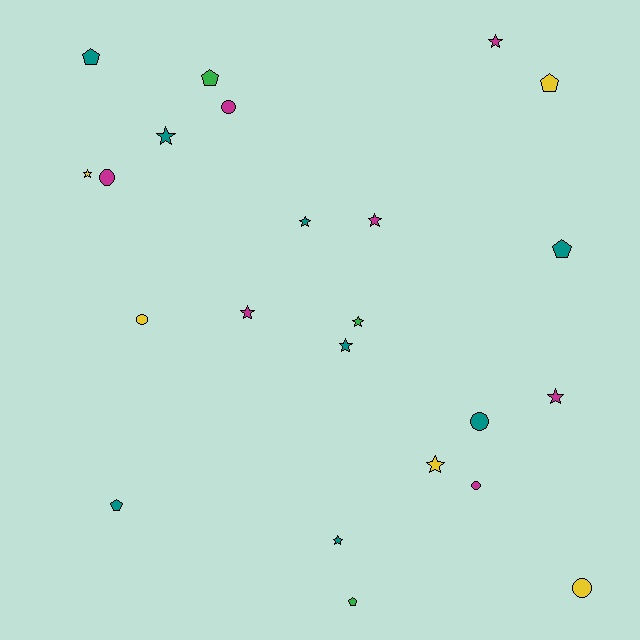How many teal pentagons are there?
There are 3 teal pentagons.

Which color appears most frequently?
Teal, with 8 objects.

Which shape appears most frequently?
Star, with 11 objects.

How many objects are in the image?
There are 23 objects.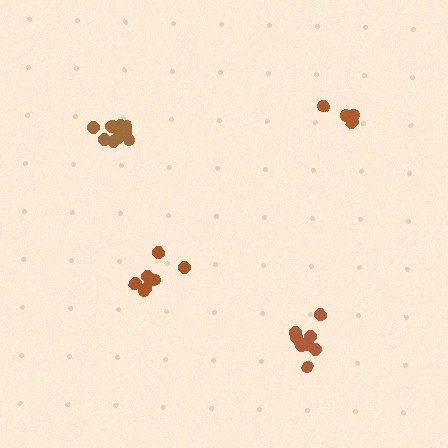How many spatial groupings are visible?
There are 4 spatial groupings.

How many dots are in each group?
Group 1: 5 dots, Group 2: 7 dots, Group 3: 9 dots, Group 4: 11 dots (32 total).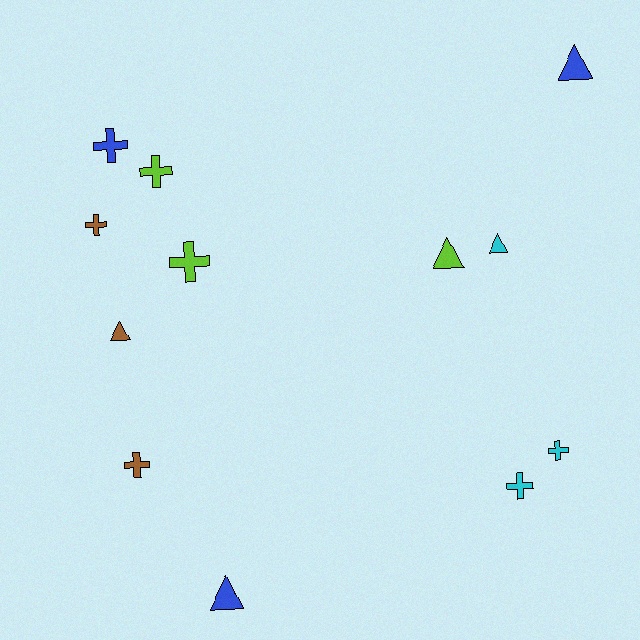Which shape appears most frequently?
Cross, with 7 objects.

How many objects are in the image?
There are 12 objects.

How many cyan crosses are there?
There are 2 cyan crosses.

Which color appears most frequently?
Lime, with 3 objects.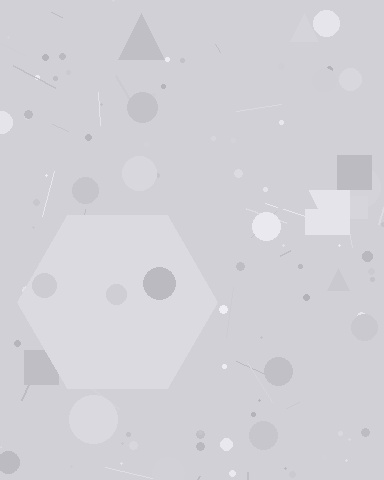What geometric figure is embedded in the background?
A hexagon is embedded in the background.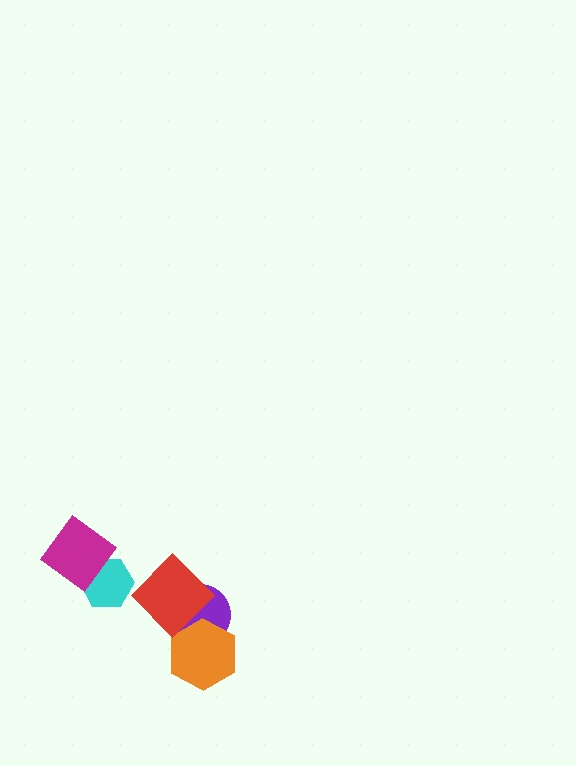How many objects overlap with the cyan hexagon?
1 object overlaps with the cyan hexagon.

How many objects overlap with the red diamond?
2 objects overlap with the red diamond.